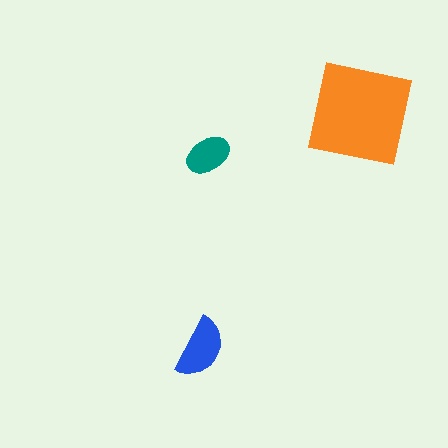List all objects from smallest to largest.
The teal ellipse, the blue semicircle, the orange square.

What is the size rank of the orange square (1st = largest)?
1st.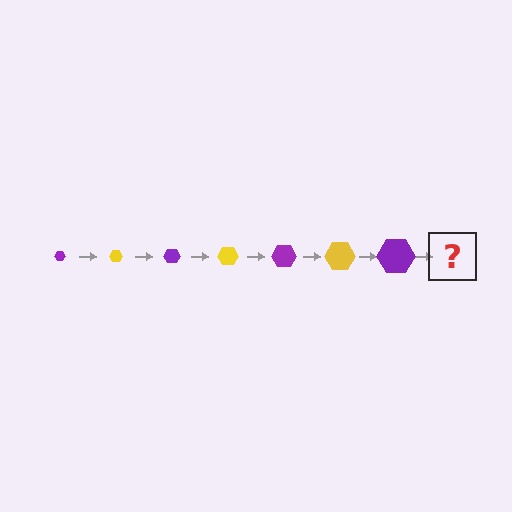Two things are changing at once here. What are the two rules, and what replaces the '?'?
The two rules are that the hexagon grows larger each step and the color cycles through purple and yellow. The '?' should be a yellow hexagon, larger than the previous one.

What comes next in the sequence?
The next element should be a yellow hexagon, larger than the previous one.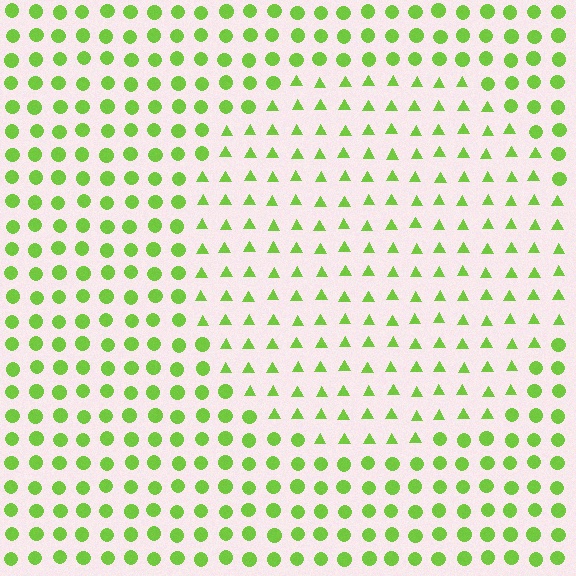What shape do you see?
I see a circle.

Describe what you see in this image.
The image is filled with small lime elements arranged in a uniform grid. A circle-shaped region contains triangles, while the surrounding area contains circles. The boundary is defined purely by the change in element shape.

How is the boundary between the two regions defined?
The boundary is defined by a change in element shape: triangles inside vs. circles outside. All elements share the same color and spacing.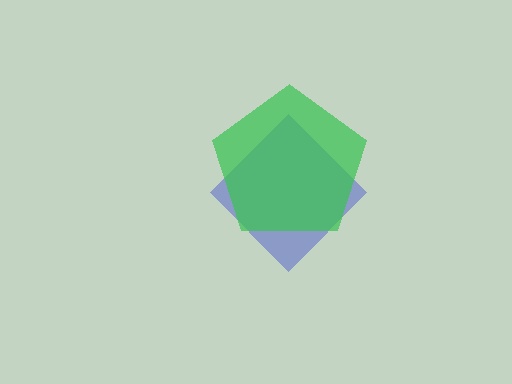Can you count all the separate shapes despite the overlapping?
Yes, there are 2 separate shapes.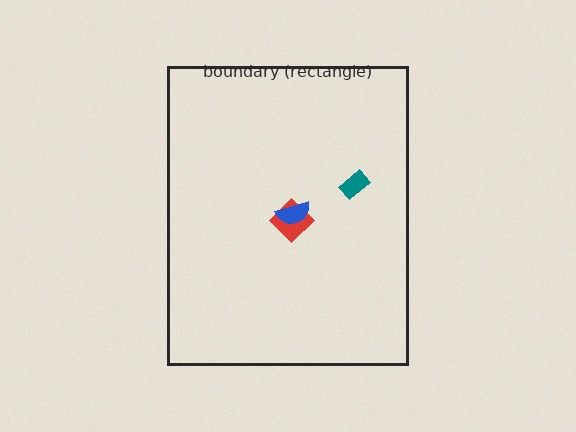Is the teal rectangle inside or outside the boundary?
Inside.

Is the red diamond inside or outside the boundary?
Inside.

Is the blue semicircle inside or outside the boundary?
Inside.